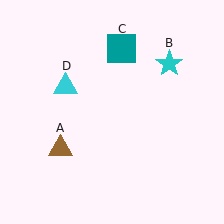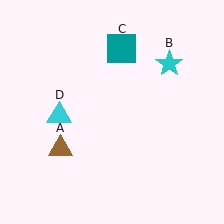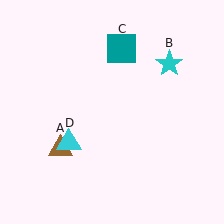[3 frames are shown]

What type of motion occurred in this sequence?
The cyan triangle (object D) rotated counterclockwise around the center of the scene.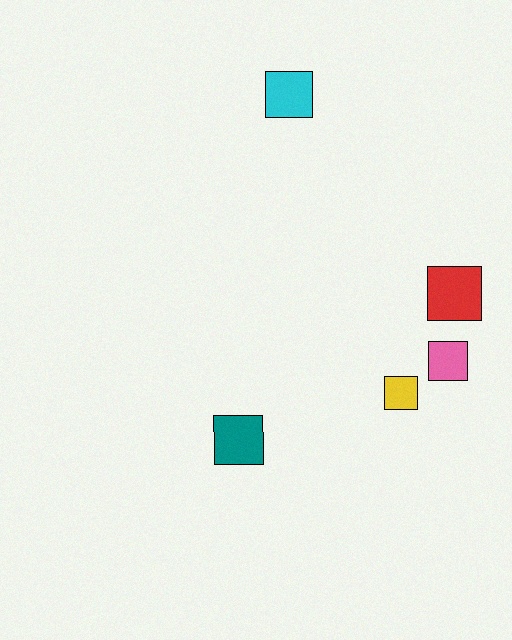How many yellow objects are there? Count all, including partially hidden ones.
There is 1 yellow object.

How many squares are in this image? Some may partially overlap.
There are 5 squares.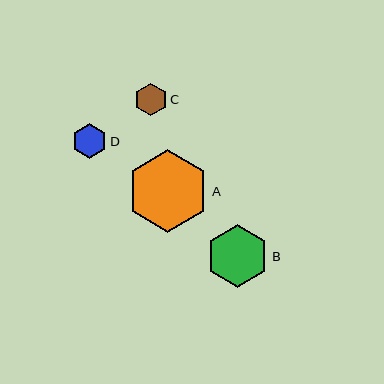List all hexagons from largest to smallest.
From largest to smallest: A, B, D, C.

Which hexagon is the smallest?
Hexagon C is the smallest with a size of approximately 33 pixels.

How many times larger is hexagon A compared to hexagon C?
Hexagon A is approximately 2.5 times the size of hexagon C.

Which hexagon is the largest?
Hexagon A is the largest with a size of approximately 82 pixels.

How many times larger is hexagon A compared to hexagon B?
Hexagon A is approximately 1.3 times the size of hexagon B.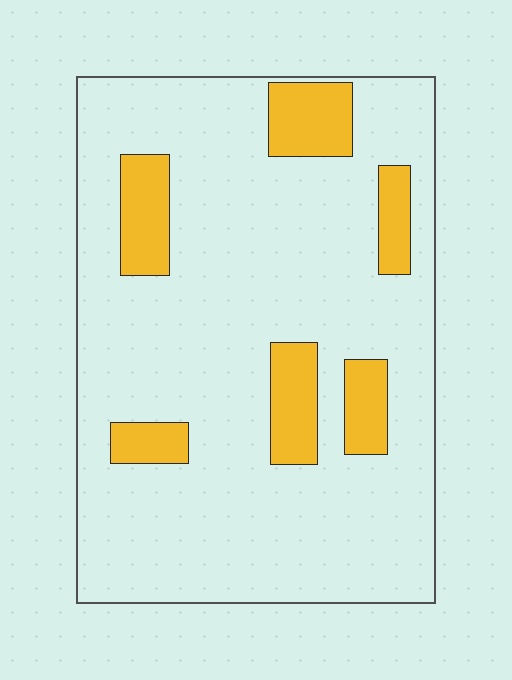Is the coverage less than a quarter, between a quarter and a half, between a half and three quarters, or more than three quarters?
Less than a quarter.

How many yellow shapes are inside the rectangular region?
6.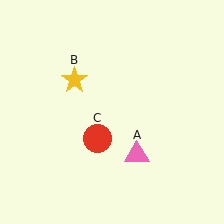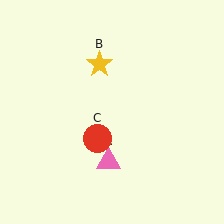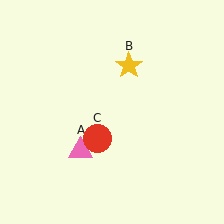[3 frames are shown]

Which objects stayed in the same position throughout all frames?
Red circle (object C) remained stationary.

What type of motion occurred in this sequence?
The pink triangle (object A), yellow star (object B) rotated clockwise around the center of the scene.